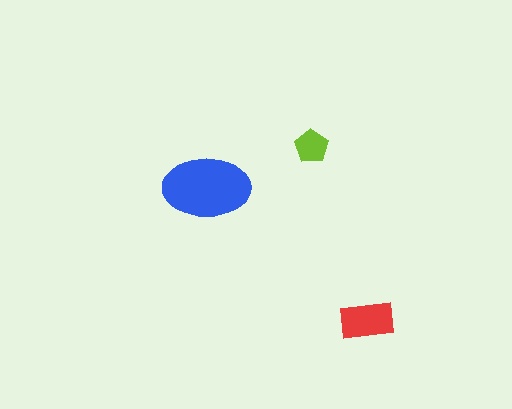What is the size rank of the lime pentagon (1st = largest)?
3rd.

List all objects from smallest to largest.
The lime pentagon, the red rectangle, the blue ellipse.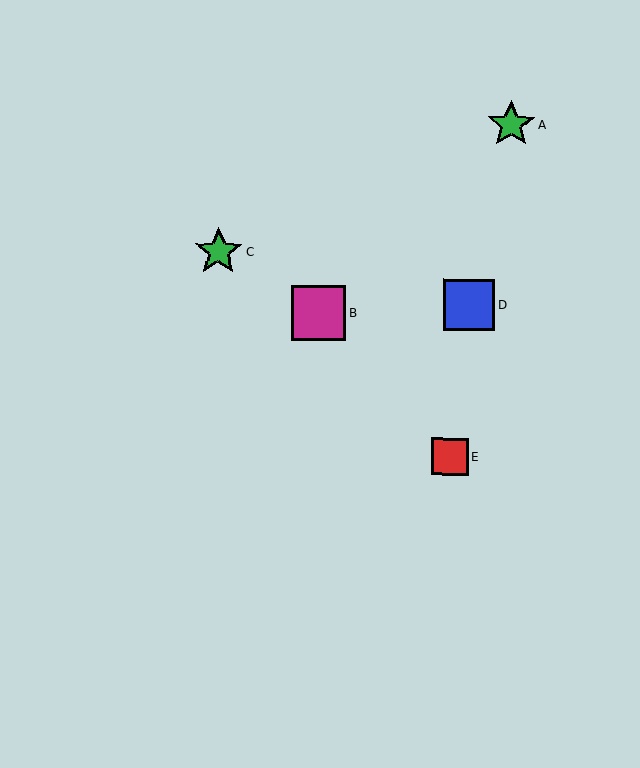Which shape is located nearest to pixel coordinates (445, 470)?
The red square (labeled E) at (450, 457) is nearest to that location.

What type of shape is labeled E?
Shape E is a red square.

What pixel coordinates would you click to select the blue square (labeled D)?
Click at (469, 305) to select the blue square D.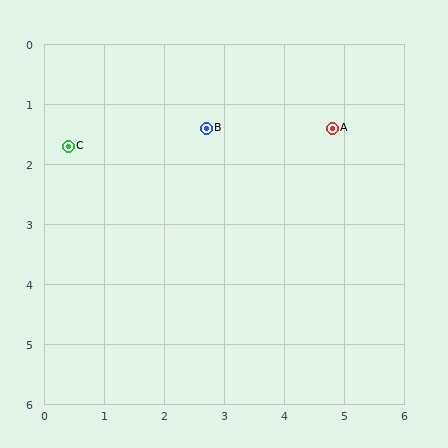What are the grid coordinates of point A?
Point A is at approximately (4.8, 1.4).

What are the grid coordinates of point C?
Point C is at approximately (0.4, 1.7).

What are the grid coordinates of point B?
Point B is at approximately (2.7, 1.4).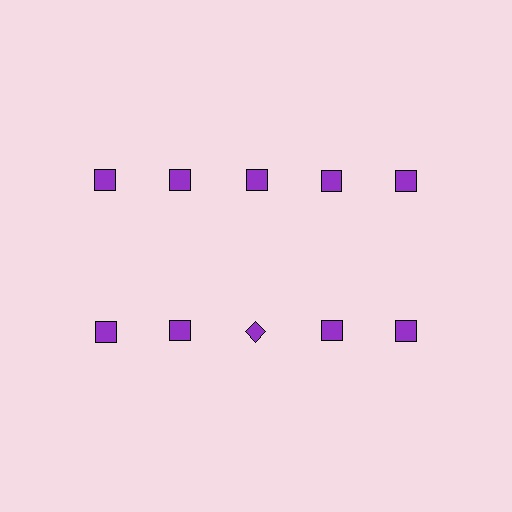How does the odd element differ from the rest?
It has a different shape: diamond instead of square.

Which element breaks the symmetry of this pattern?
The purple diamond in the second row, center column breaks the symmetry. All other shapes are purple squares.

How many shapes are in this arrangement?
There are 10 shapes arranged in a grid pattern.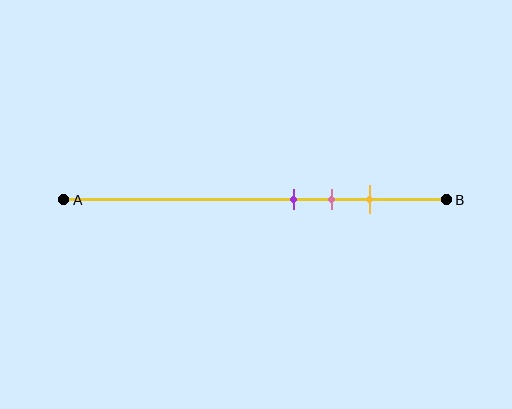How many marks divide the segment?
There are 3 marks dividing the segment.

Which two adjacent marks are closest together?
The purple and pink marks are the closest adjacent pair.